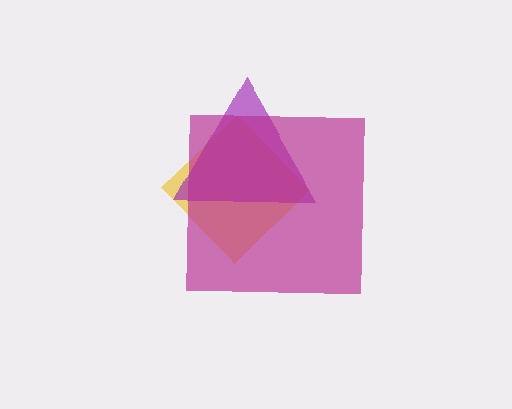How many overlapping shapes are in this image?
There are 3 overlapping shapes in the image.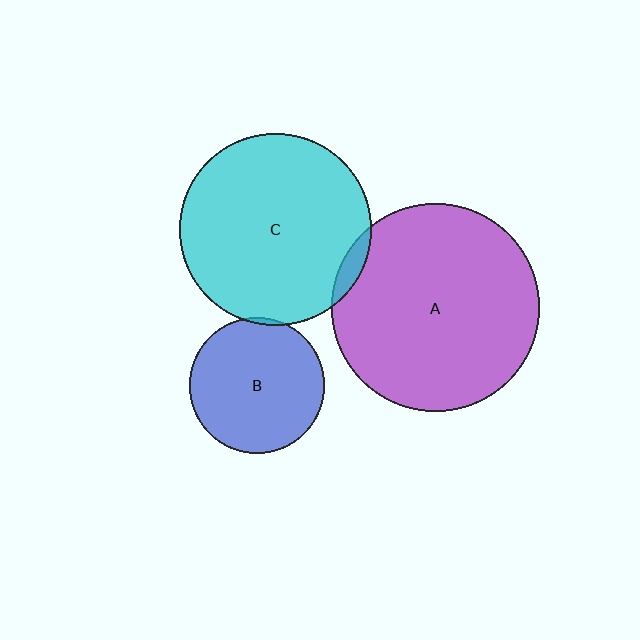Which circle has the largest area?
Circle A (purple).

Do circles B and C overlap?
Yes.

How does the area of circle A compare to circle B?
Approximately 2.4 times.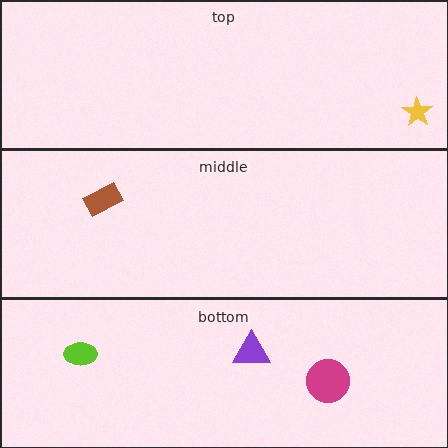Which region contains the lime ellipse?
The bottom region.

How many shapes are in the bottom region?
3.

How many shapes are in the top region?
1.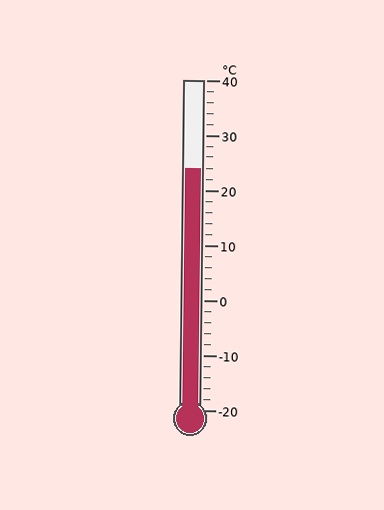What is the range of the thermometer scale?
The thermometer scale ranges from -20°C to 40°C.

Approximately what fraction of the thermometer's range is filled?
The thermometer is filled to approximately 75% of its range.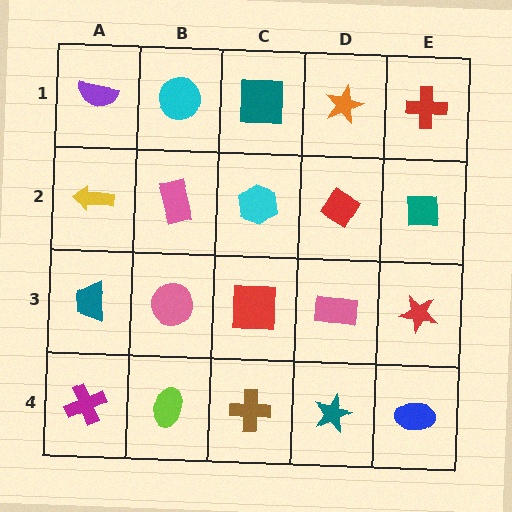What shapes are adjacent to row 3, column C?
A cyan hexagon (row 2, column C), a brown cross (row 4, column C), a pink circle (row 3, column B), a pink rectangle (row 3, column D).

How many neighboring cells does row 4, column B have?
3.